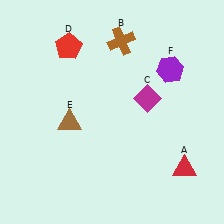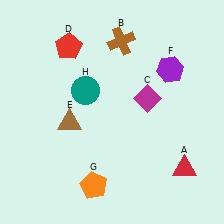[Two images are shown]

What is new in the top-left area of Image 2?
A teal circle (H) was added in the top-left area of Image 2.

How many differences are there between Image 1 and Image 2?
There are 2 differences between the two images.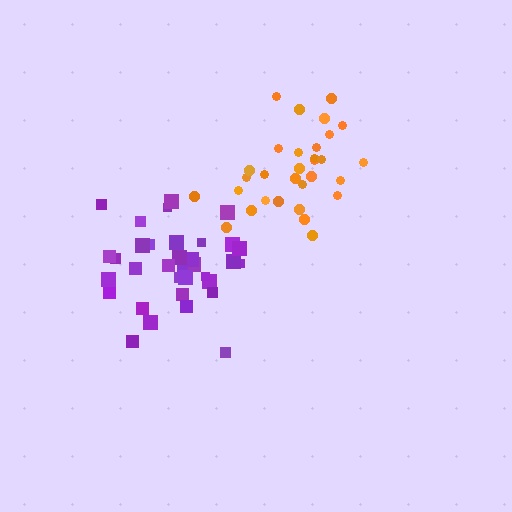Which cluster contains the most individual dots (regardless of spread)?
Purple (34).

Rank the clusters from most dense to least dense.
orange, purple.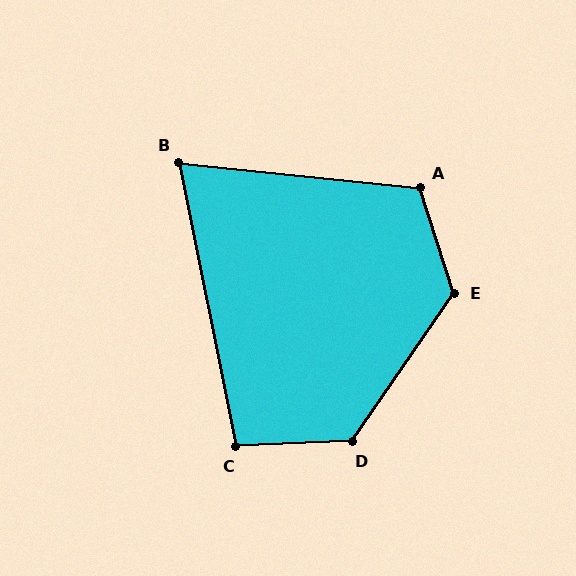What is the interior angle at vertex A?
Approximately 114 degrees (obtuse).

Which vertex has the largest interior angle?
E, at approximately 128 degrees.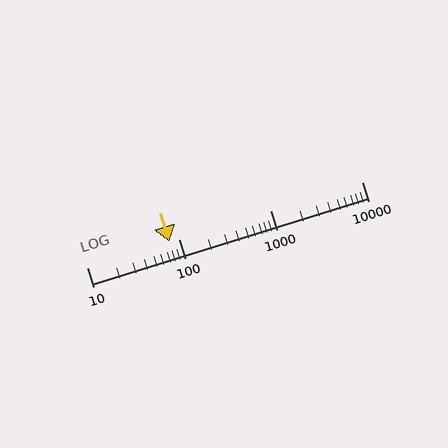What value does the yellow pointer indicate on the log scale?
The pointer indicates approximately 79.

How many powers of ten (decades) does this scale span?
The scale spans 3 decades, from 10 to 10000.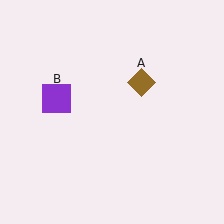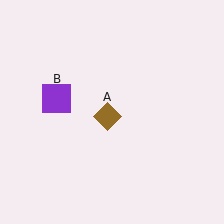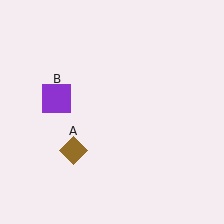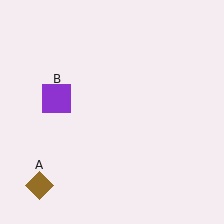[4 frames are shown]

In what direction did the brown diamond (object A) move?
The brown diamond (object A) moved down and to the left.